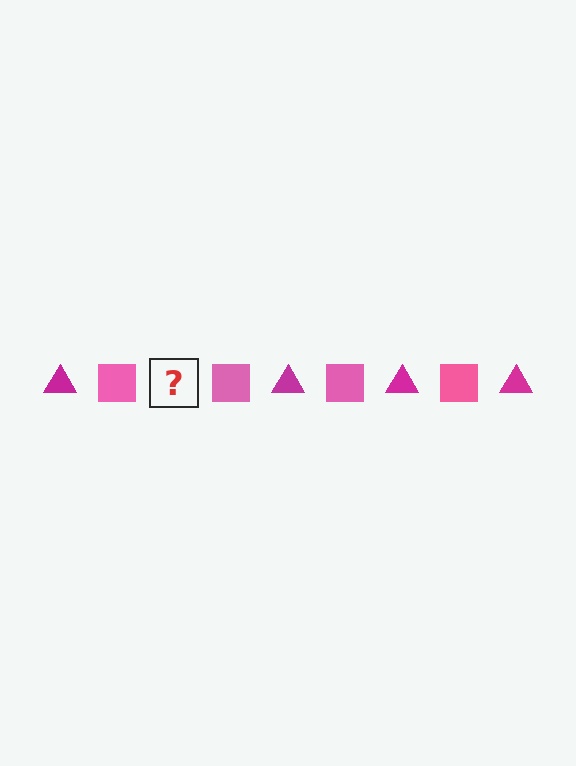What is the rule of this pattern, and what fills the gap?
The rule is that the pattern alternates between magenta triangle and pink square. The gap should be filled with a magenta triangle.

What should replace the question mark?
The question mark should be replaced with a magenta triangle.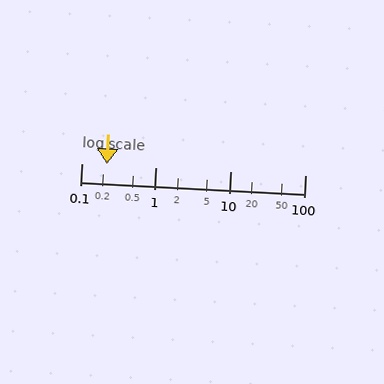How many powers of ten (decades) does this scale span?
The scale spans 3 decades, from 0.1 to 100.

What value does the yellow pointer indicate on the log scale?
The pointer indicates approximately 0.22.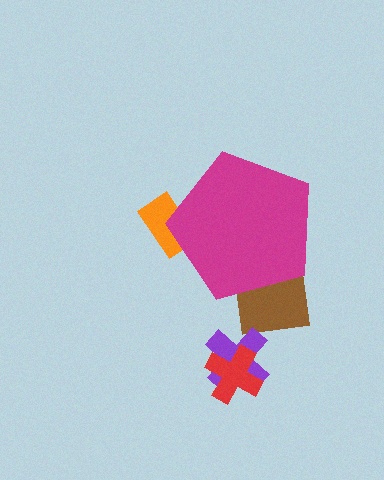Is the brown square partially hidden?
Yes, the brown square is partially hidden behind the magenta pentagon.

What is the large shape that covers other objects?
A magenta pentagon.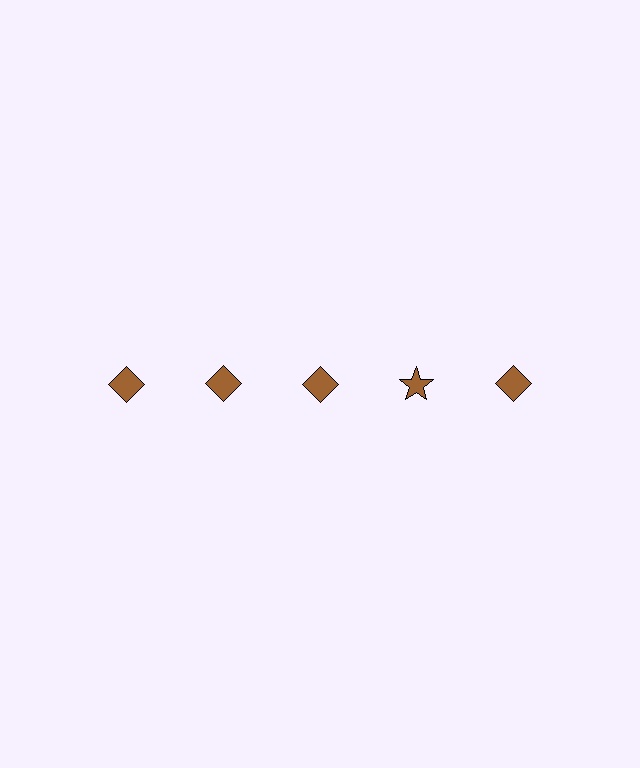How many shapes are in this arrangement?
There are 5 shapes arranged in a grid pattern.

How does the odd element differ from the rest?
It has a different shape: star instead of diamond.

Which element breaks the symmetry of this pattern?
The brown star in the top row, second from right column breaks the symmetry. All other shapes are brown diamonds.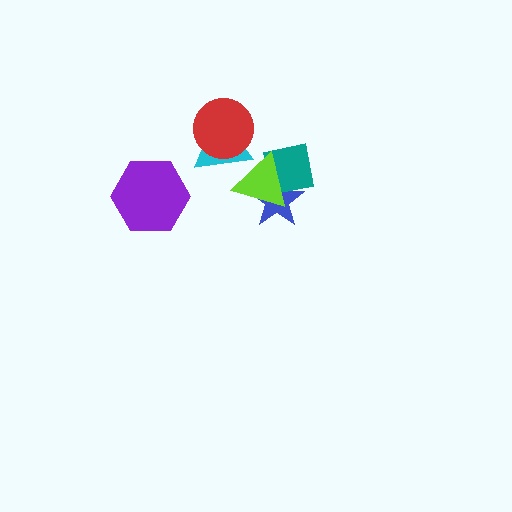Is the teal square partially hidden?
Yes, it is partially covered by another shape.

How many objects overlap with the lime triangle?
3 objects overlap with the lime triangle.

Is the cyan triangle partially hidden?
Yes, it is partially covered by another shape.